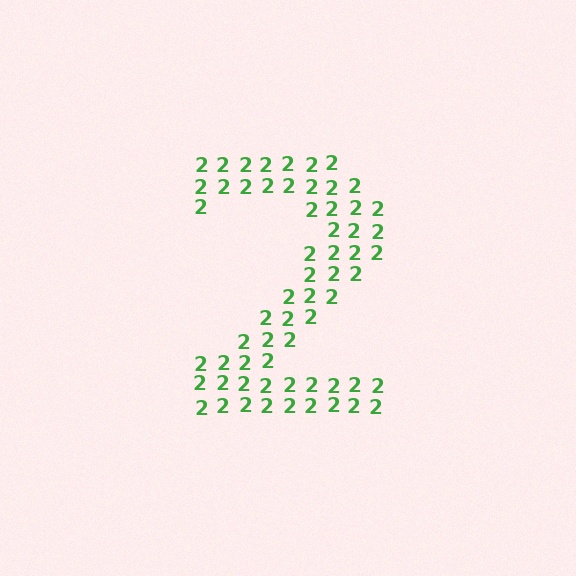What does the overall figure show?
The overall figure shows the digit 2.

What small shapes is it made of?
It is made of small digit 2's.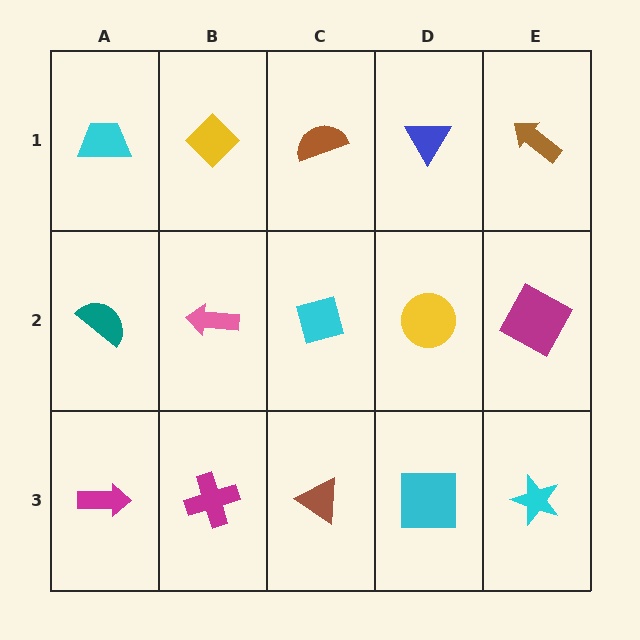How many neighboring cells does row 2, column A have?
3.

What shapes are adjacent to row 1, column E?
A magenta square (row 2, column E), a blue triangle (row 1, column D).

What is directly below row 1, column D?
A yellow circle.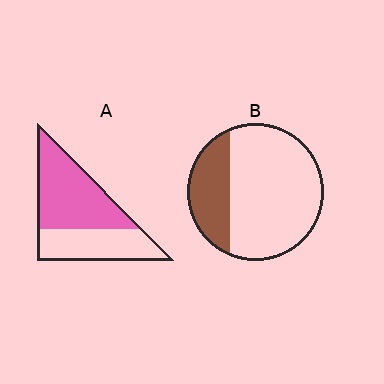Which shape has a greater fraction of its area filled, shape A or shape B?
Shape A.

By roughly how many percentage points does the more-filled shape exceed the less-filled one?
By roughly 30 percentage points (A over B).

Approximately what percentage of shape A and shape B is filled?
A is approximately 60% and B is approximately 25%.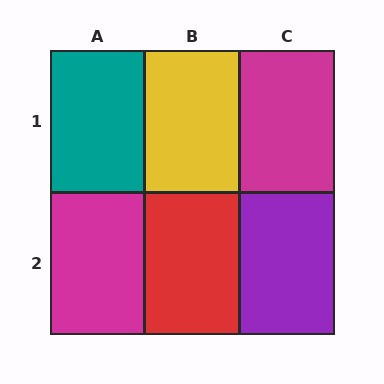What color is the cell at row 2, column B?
Red.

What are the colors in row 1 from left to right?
Teal, yellow, magenta.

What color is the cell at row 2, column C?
Purple.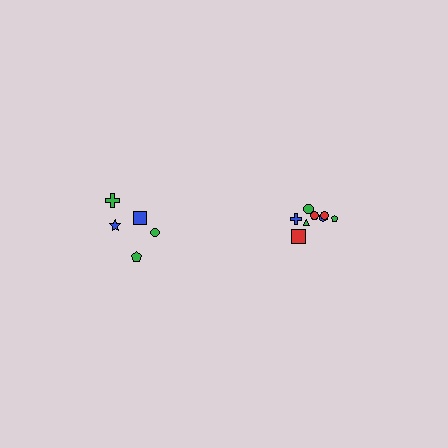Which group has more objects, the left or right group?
The right group.